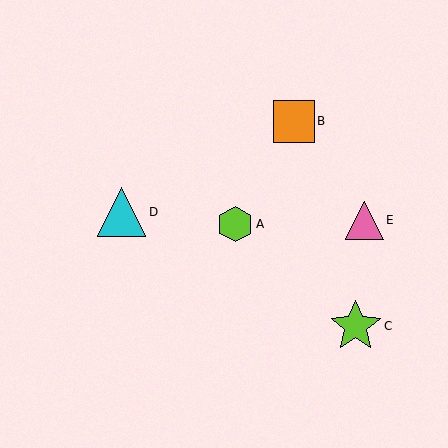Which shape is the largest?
The lime star (labeled C) is the largest.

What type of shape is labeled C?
Shape C is a lime star.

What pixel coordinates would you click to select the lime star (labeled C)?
Click at (356, 326) to select the lime star C.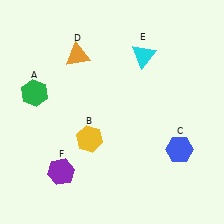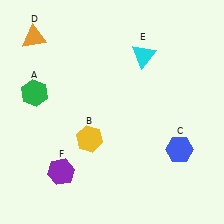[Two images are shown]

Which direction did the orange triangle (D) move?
The orange triangle (D) moved left.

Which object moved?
The orange triangle (D) moved left.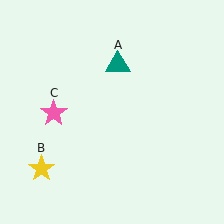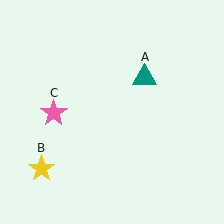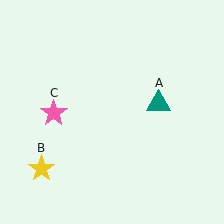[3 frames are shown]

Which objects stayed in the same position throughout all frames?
Yellow star (object B) and pink star (object C) remained stationary.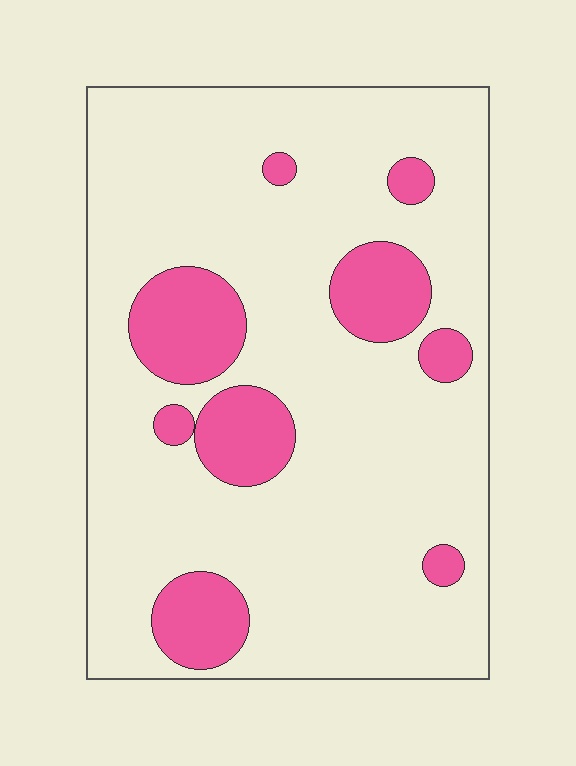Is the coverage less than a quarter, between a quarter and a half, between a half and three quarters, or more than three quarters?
Less than a quarter.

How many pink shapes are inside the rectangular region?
9.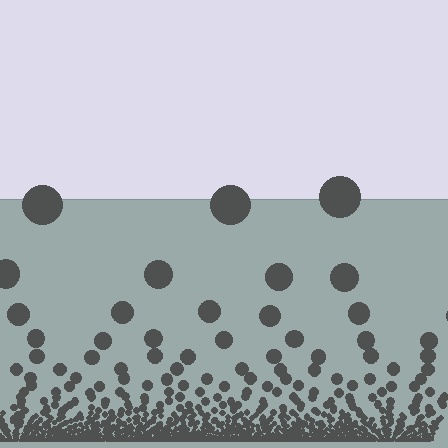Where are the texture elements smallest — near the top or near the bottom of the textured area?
Near the bottom.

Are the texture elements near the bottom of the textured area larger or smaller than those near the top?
Smaller. The gradient is inverted — elements near the bottom are smaller and denser.